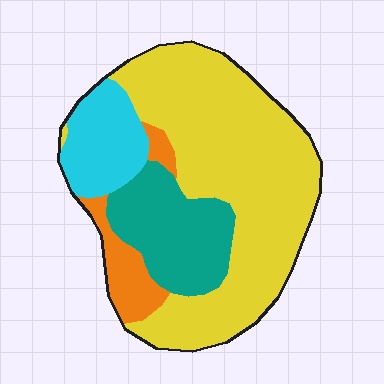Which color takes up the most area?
Yellow, at roughly 60%.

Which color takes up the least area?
Orange, at roughly 10%.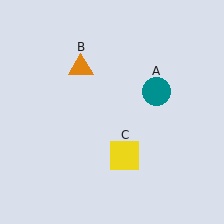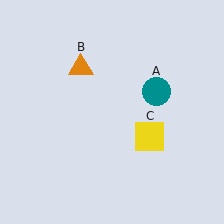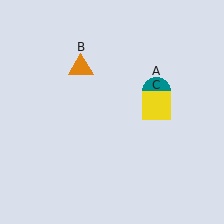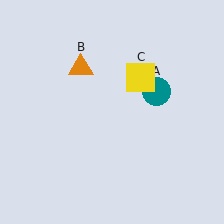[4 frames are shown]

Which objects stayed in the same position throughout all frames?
Teal circle (object A) and orange triangle (object B) remained stationary.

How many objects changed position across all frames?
1 object changed position: yellow square (object C).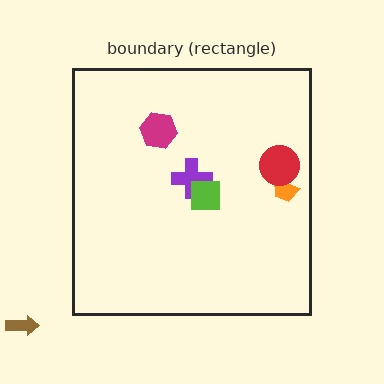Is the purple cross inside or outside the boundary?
Inside.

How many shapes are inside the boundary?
5 inside, 1 outside.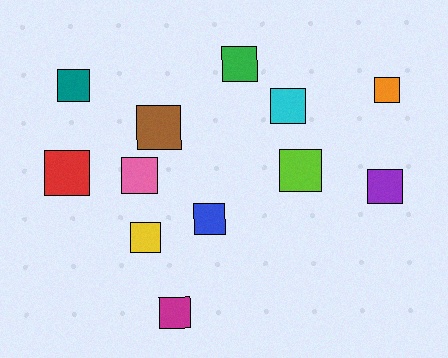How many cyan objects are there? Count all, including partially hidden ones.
There is 1 cyan object.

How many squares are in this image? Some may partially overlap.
There are 12 squares.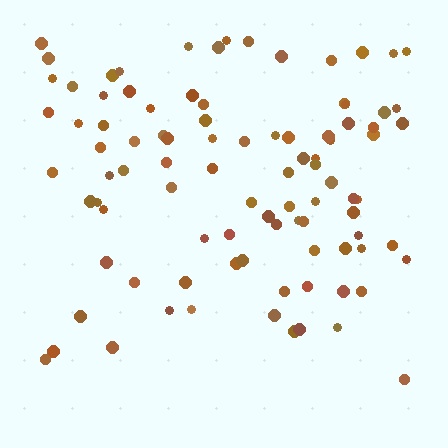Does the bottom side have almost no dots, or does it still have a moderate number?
Still a moderate number, just noticeably fewer than the top.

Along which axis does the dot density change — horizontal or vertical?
Vertical.